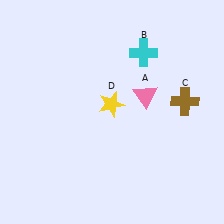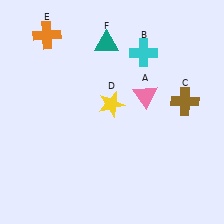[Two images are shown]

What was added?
An orange cross (E), a teal triangle (F) were added in Image 2.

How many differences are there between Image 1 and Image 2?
There are 2 differences between the two images.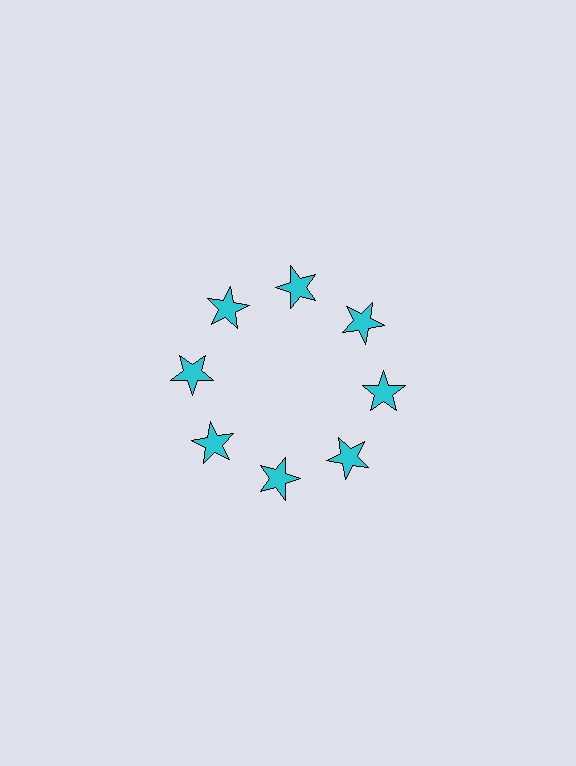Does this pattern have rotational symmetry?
Yes, this pattern has 8-fold rotational symmetry. It looks the same after rotating 45 degrees around the center.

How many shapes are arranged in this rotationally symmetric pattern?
There are 8 shapes, arranged in 8 groups of 1.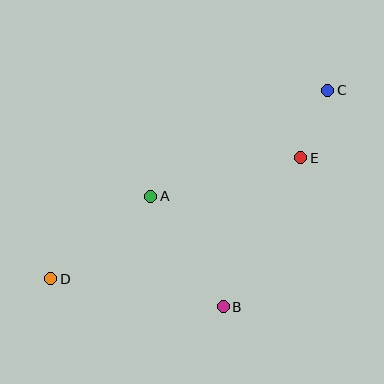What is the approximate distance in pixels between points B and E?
The distance between B and E is approximately 168 pixels.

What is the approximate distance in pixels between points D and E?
The distance between D and E is approximately 278 pixels.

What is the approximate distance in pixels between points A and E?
The distance between A and E is approximately 155 pixels.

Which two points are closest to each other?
Points C and E are closest to each other.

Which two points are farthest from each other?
Points C and D are farthest from each other.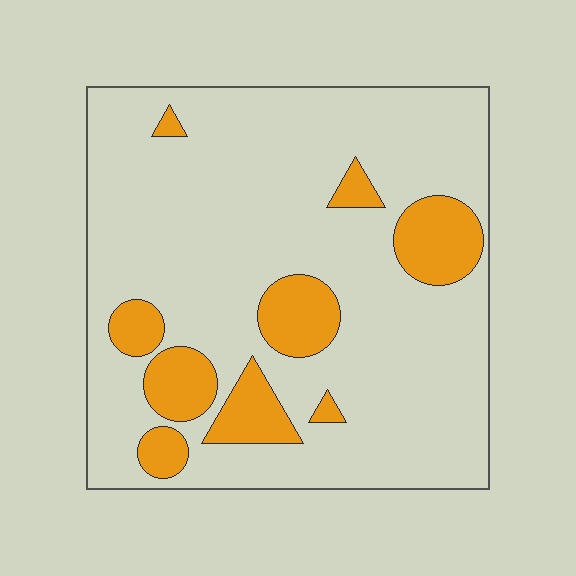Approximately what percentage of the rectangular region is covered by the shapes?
Approximately 20%.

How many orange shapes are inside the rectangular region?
9.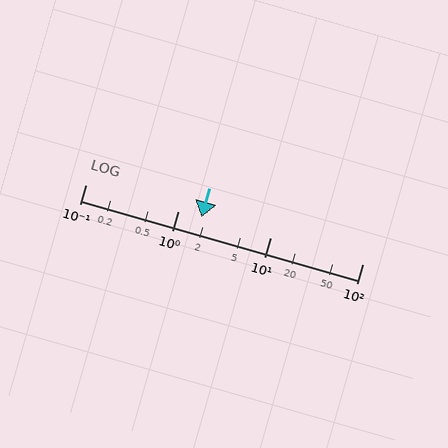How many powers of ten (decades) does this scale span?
The scale spans 3 decades, from 0.1 to 100.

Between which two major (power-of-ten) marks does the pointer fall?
The pointer is between 1 and 10.